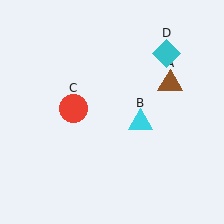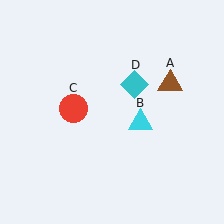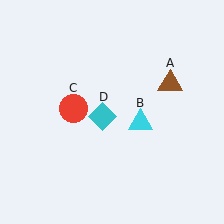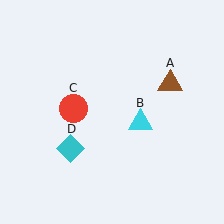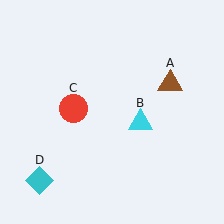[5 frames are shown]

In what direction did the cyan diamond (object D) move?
The cyan diamond (object D) moved down and to the left.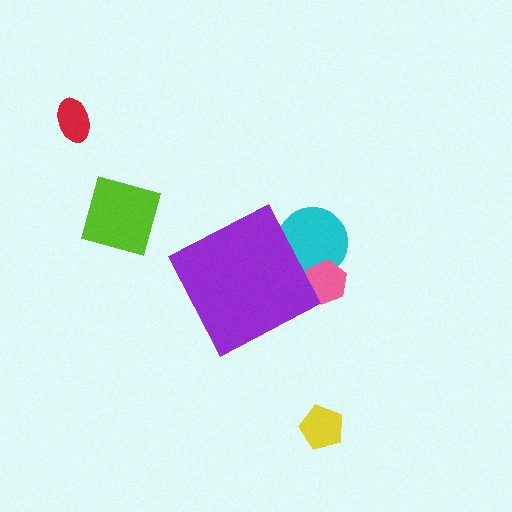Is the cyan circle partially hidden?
Yes, the cyan circle is partially hidden behind the purple diamond.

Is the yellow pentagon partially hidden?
No, the yellow pentagon is fully visible.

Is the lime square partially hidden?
No, the lime square is fully visible.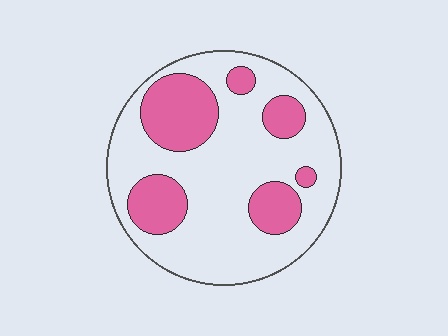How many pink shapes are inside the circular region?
6.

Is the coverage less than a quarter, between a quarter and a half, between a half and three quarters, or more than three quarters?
Between a quarter and a half.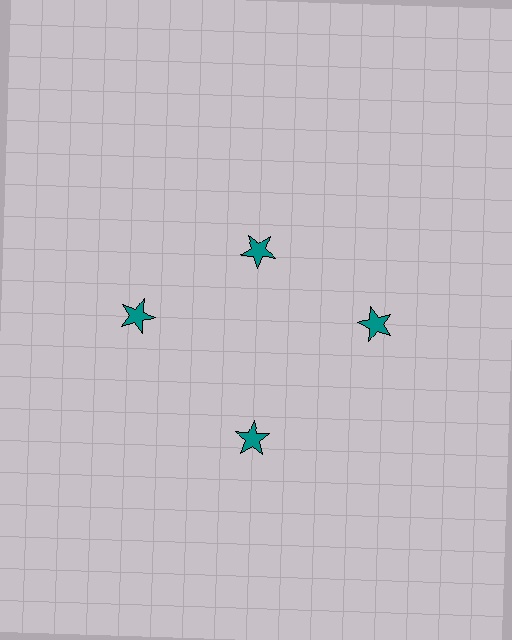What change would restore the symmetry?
The symmetry would be restored by moving it outward, back onto the ring so that all 4 stars sit at equal angles and equal distance from the center.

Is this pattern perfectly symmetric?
No. The 4 teal stars are arranged in a ring, but one element near the 12 o'clock position is pulled inward toward the center, breaking the 4-fold rotational symmetry.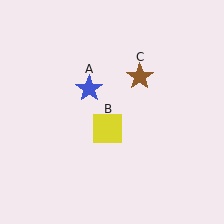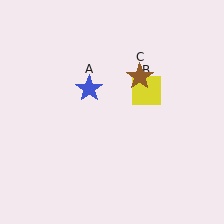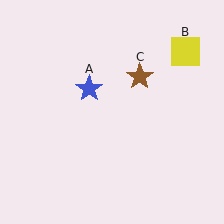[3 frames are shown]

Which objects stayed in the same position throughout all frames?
Blue star (object A) and brown star (object C) remained stationary.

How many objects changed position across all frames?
1 object changed position: yellow square (object B).